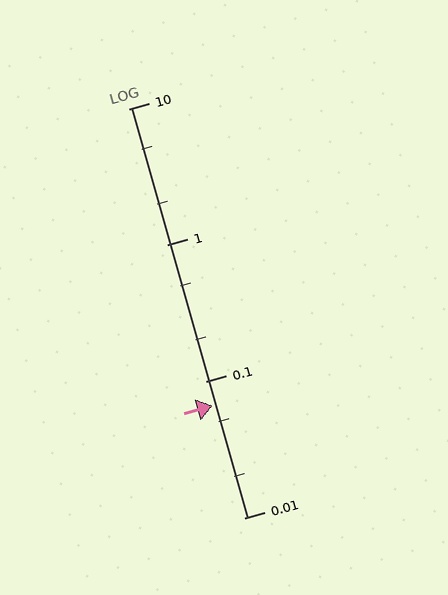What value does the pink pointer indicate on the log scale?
The pointer indicates approximately 0.066.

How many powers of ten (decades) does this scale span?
The scale spans 3 decades, from 0.01 to 10.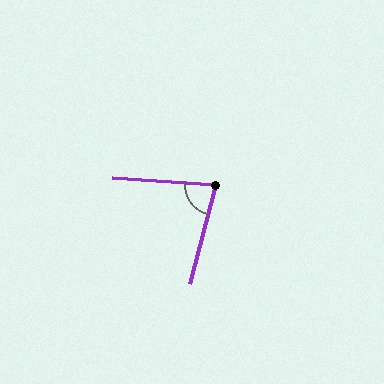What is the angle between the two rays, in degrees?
Approximately 79 degrees.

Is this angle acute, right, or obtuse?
It is acute.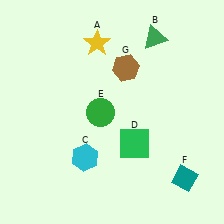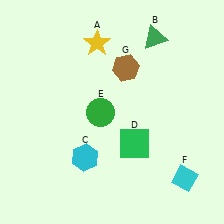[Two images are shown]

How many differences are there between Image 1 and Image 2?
There is 1 difference between the two images.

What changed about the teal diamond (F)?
In Image 1, F is teal. In Image 2, it changed to cyan.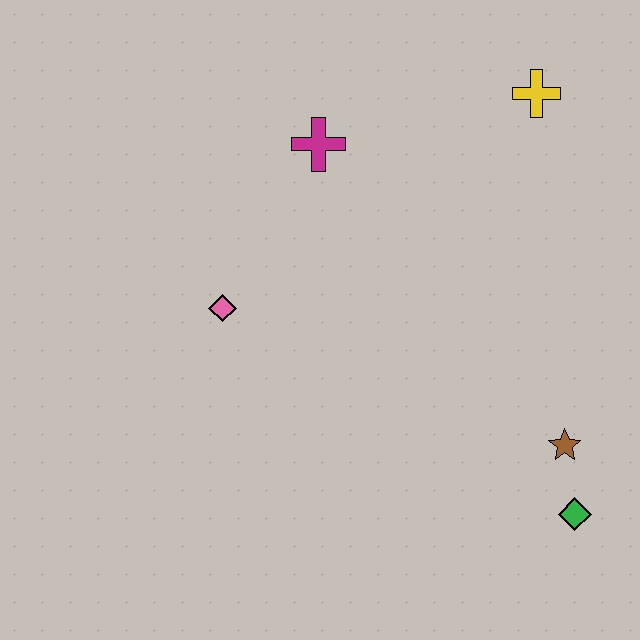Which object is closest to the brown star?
The green diamond is closest to the brown star.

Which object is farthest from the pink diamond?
The green diamond is farthest from the pink diamond.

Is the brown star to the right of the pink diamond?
Yes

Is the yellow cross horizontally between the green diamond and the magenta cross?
Yes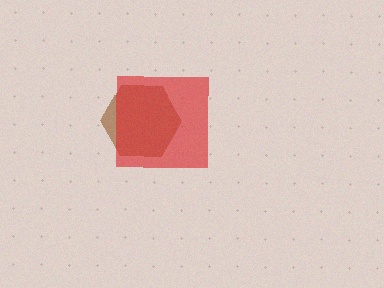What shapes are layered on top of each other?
The layered shapes are: a brown hexagon, a red square.